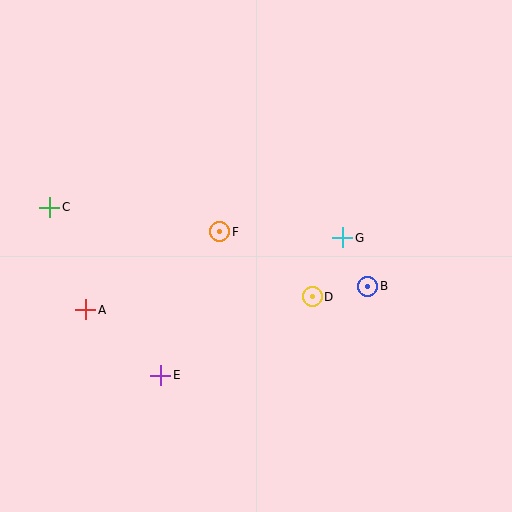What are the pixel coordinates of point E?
Point E is at (161, 375).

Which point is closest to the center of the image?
Point F at (220, 232) is closest to the center.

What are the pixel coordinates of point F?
Point F is at (220, 232).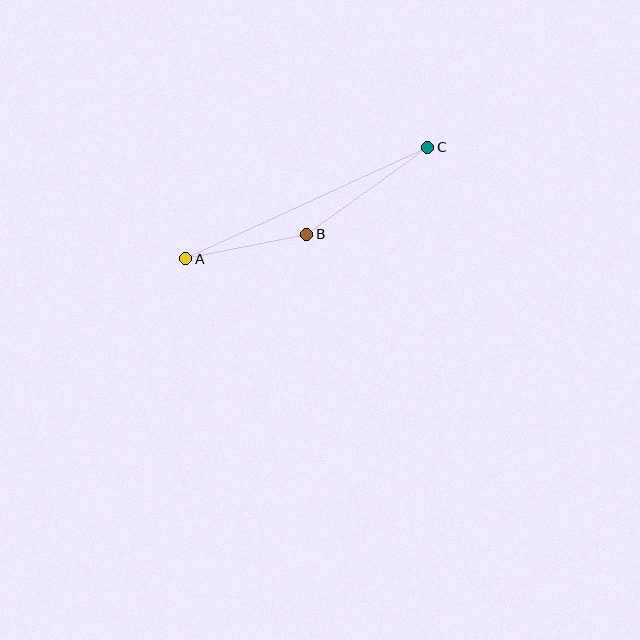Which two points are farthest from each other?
Points A and C are farthest from each other.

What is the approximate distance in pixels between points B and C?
The distance between B and C is approximately 149 pixels.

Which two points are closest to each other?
Points A and B are closest to each other.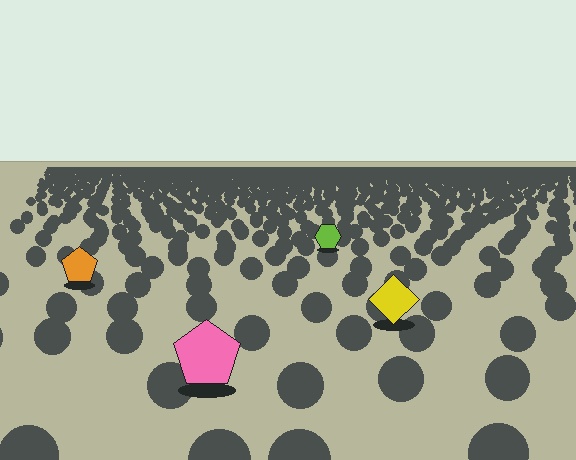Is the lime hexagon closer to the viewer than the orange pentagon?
No. The orange pentagon is closer — you can tell from the texture gradient: the ground texture is coarser near it.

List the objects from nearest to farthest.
From nearest to farthest: the pink pentagon, the yellow diamond, the orange pentagon, the lime hexagon.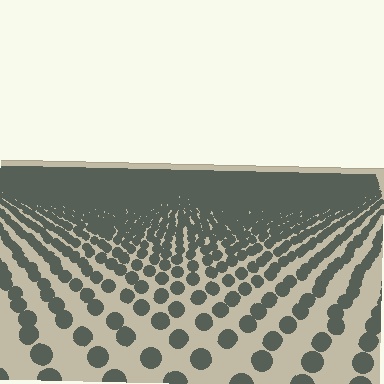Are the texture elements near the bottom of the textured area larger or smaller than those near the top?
Larger. Near the bottom, elements are closer to the viewer and appear at a bigger on-screen size.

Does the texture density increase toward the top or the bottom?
Density increases toward the top.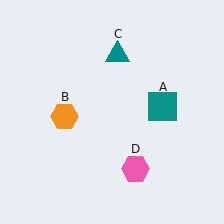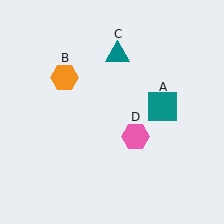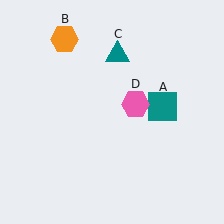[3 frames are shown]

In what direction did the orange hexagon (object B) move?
The orange hexagon (object B) moved up.